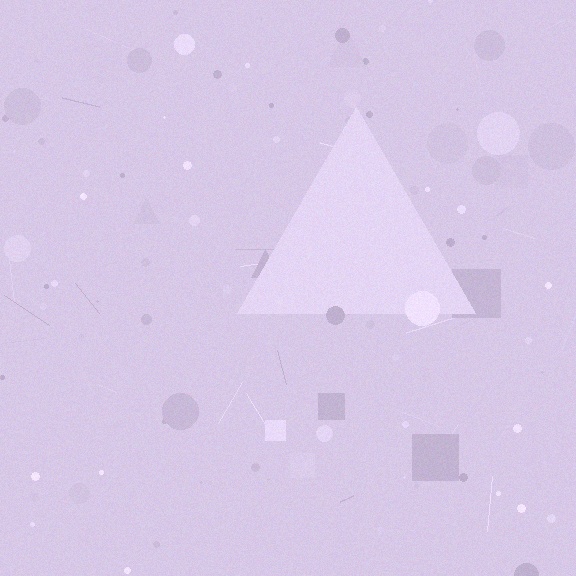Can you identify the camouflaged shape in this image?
The camouflaged shape is a triangle.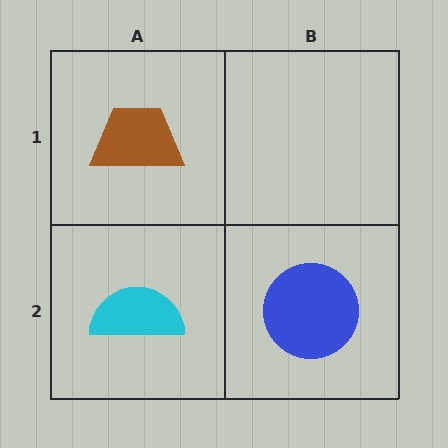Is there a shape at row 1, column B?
No, that cell is empty.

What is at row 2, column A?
A cyan semicircle.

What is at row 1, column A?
A brown trapezoid.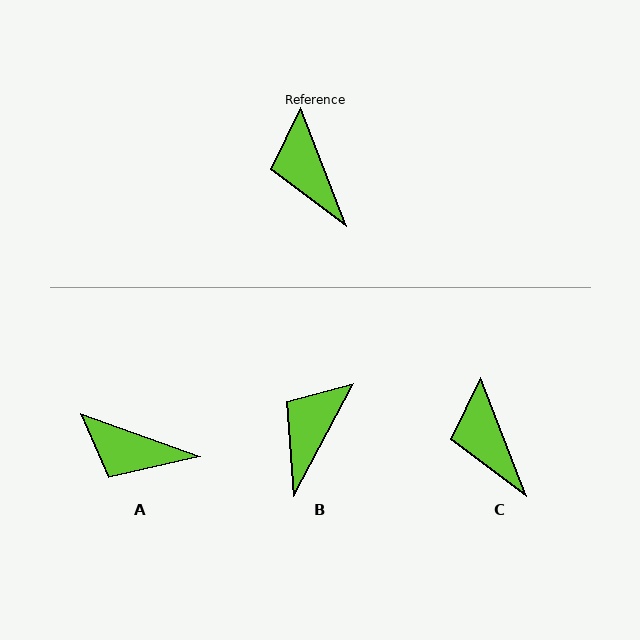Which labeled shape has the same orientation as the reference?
C.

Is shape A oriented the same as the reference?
No, it is off by about 49 degrees.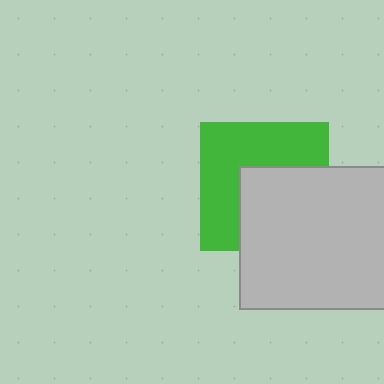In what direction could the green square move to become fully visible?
The green square could move toward the upper-left. That would shift it out from behind the light gray rectangle entirely.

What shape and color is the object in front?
The object in front is a light gray rectangle.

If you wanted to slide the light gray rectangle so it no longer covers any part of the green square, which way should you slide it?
Slide it toward the lower-right — that is the most direct way to separate the two shapes.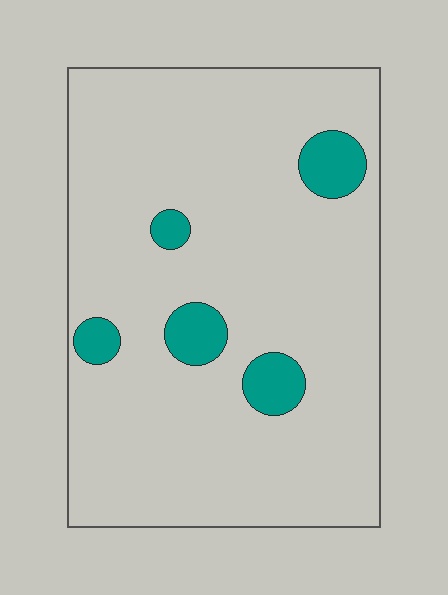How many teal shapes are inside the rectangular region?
5.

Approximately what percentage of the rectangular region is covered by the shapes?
Approximately 10%.